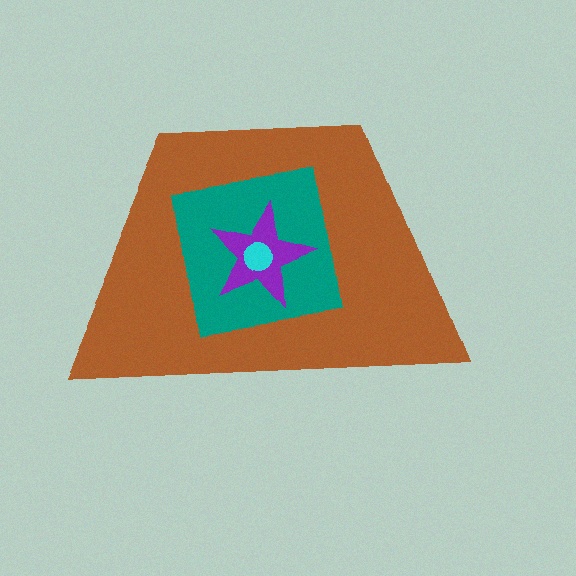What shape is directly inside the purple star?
The cyan circle.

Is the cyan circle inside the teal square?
Yes.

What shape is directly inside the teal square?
The purple star.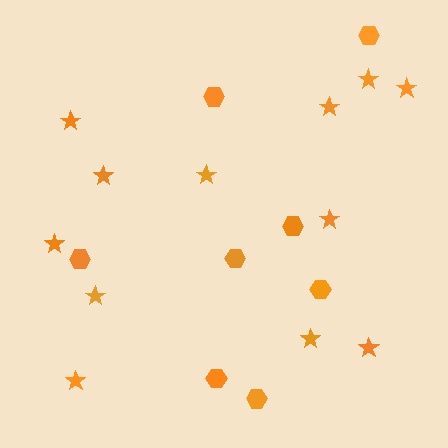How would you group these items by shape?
There are 2 groups: one group of stars (12) and one group of hexagons (8).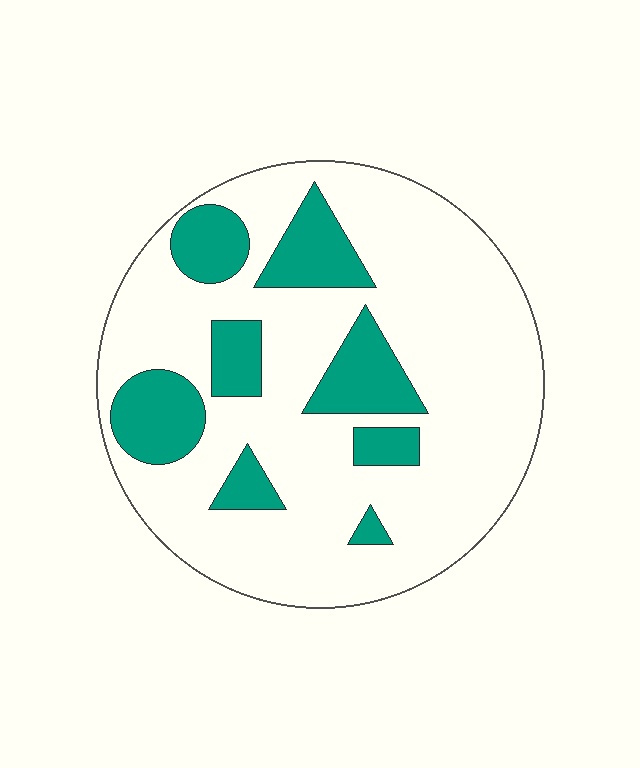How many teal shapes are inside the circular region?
8.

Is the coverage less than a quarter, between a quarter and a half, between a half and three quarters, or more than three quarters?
Less than a quarter.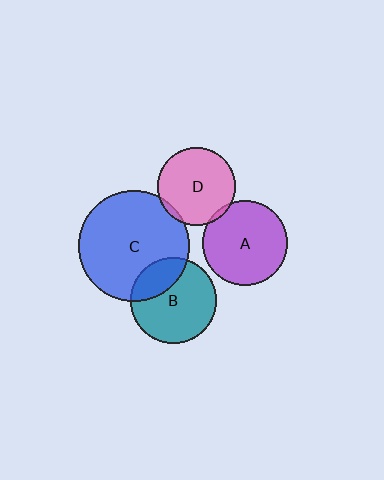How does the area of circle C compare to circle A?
Approximately 1.7 times.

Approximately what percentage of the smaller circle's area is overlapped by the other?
Approximately 25%.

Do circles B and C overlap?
Yes.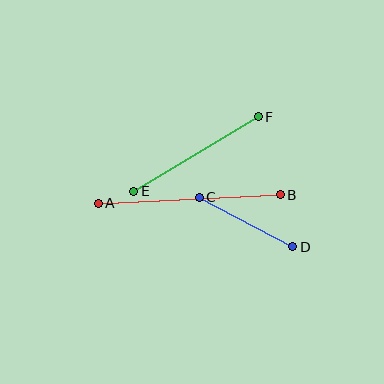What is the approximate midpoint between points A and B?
The midpoint is at approximately (189, 199) pixels.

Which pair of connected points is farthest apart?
Points A and B are farthest apart.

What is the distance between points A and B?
The distance is approximately 182 pixels.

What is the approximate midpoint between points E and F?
The midpoint is at approximately (196, 154) pixels.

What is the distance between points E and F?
The distance is approximately 145 pixels.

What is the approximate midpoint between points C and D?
The midpoint is at approximately (246, 222) pixels.